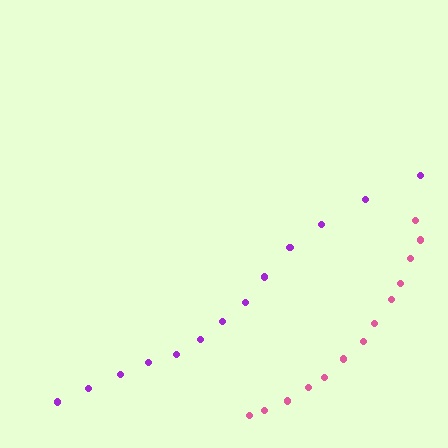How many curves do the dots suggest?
There are 2 distinct paths.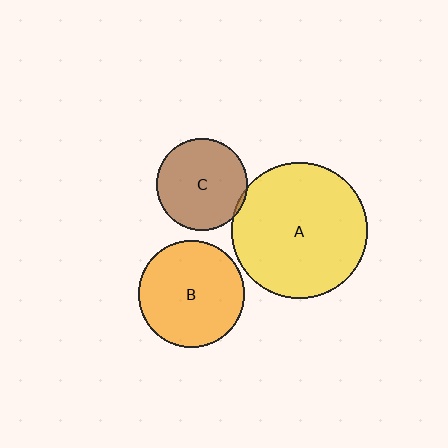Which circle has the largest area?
Circle A (yellow).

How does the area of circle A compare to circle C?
Approximately 2.2 times.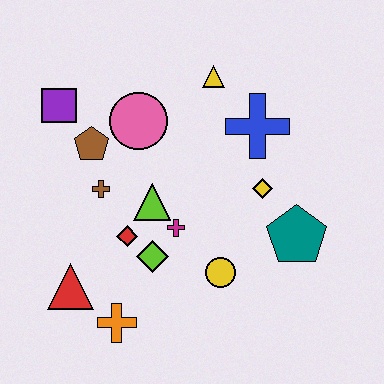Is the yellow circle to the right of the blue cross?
No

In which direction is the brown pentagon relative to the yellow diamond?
The brown pentagon is to the left of the yellow diamond.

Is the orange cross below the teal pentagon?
Yes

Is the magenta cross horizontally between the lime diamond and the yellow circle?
Yes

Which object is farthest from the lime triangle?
The teal pentagon is farthest from the lime triangle.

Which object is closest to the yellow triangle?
The blue cross is closest to the yellow triangle.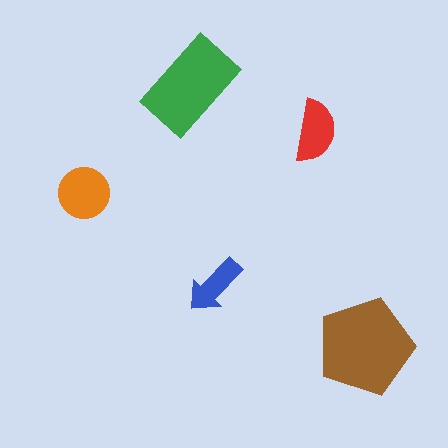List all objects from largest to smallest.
The brown pentagon, the green rectangle, the orange circle, the red semicircle, the blue arrow.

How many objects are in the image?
There are 5 objects in the image.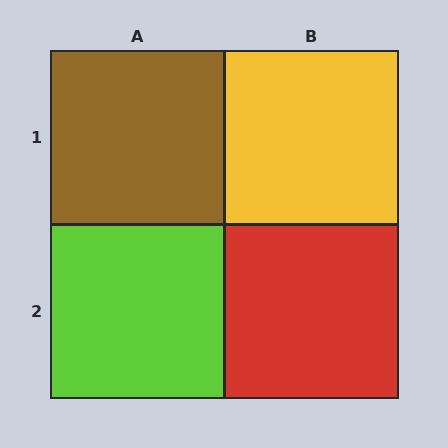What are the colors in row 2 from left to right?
Lime, red.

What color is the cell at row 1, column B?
Yellow.